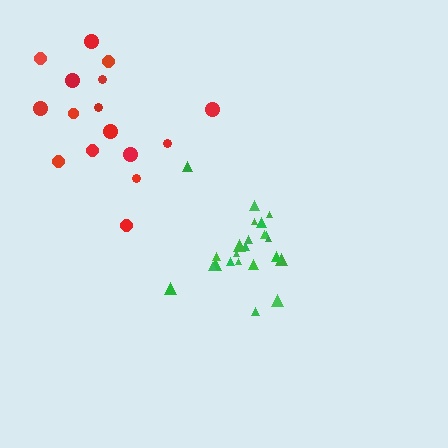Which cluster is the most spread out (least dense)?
Red.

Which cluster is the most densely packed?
Green.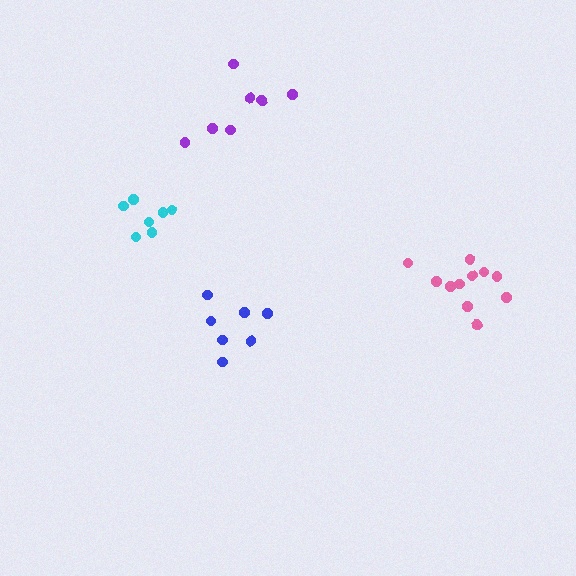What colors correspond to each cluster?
The clusters are colored: blue, purple, pink, cyan.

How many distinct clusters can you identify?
There are 4 distinct clusters.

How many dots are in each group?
Group 1: 7 dots, Group 2: 7 dots, Group 3: 11 dots, Group 4: 7 dots (32 total).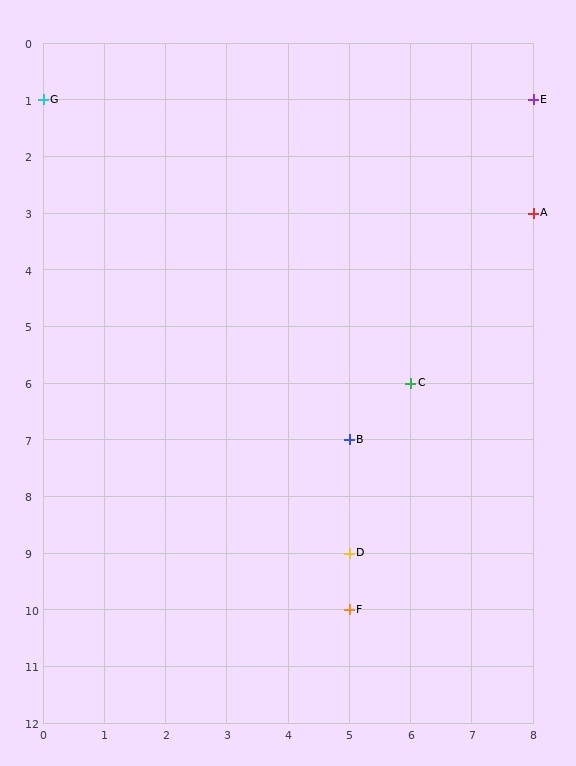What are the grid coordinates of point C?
Point C is at grid coordinates (6, 6).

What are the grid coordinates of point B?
Point B is at grid coordinates (5, 7).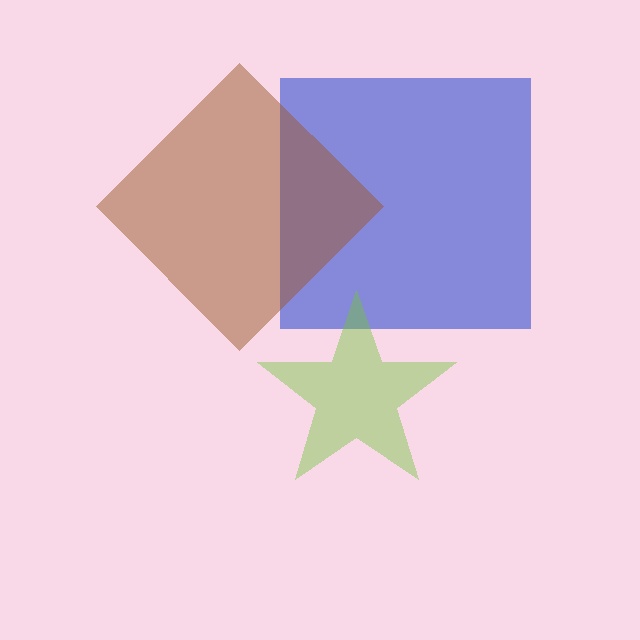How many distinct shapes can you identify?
There are 3 distinct shapes: a blue square, a brown diamond, a lime star.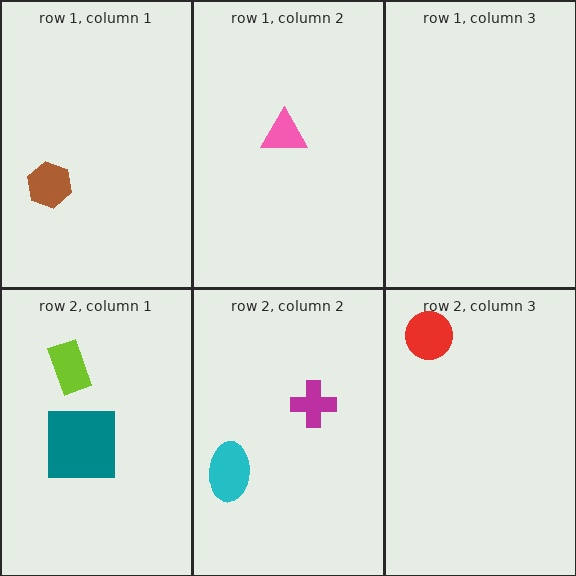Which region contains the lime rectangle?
The row 2, column 1 region.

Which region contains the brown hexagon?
The row 1, column 1 region.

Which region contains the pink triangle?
The row 1, column 2 region.